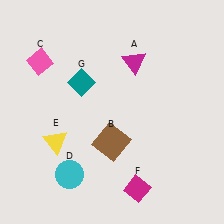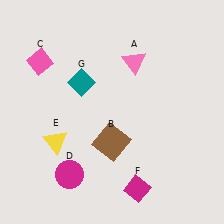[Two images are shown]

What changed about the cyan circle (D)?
In Image 1, D is cyan. In Image 2, it changed to magenta.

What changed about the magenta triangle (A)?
In Image 1, A is magenta. In Image 2, it changed to pink.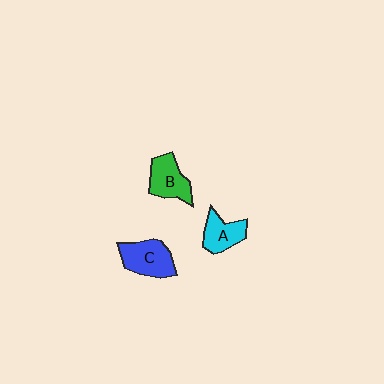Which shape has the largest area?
Shape C (blue).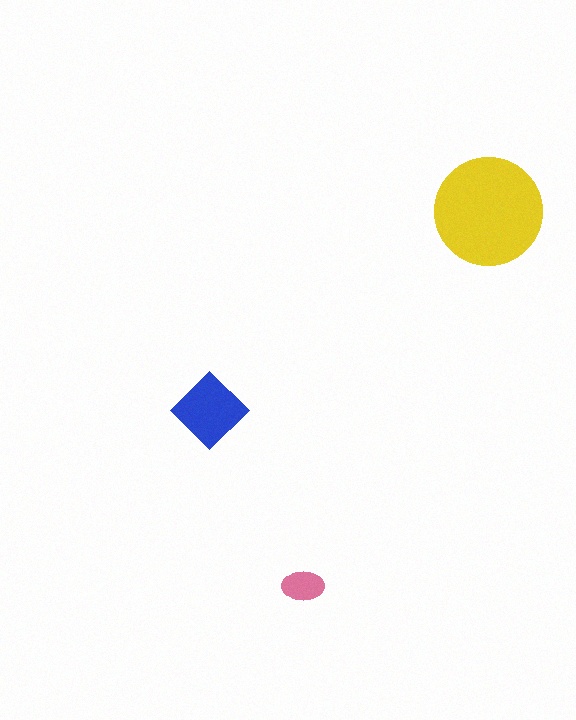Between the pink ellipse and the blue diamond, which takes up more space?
The blue diamond.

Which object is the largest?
The yellow circle.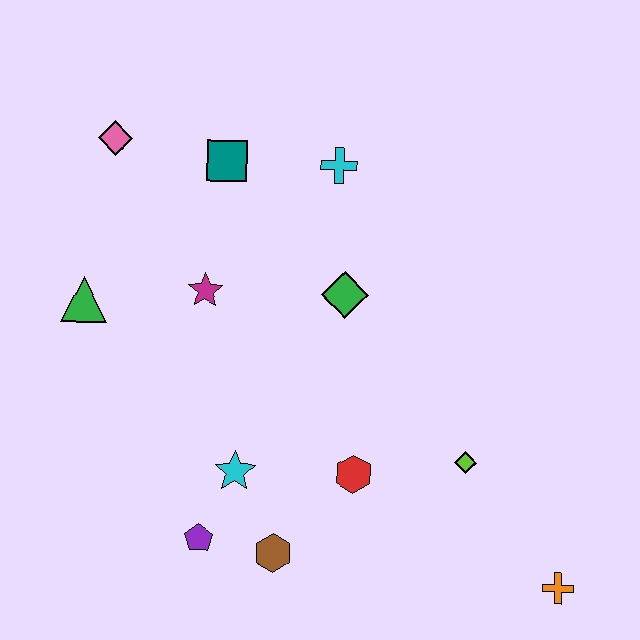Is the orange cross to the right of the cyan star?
Yes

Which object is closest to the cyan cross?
The teal square is closest to the cyan cross.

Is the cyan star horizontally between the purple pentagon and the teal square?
No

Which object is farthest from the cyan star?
The pink diamond is farthest from the cyan star.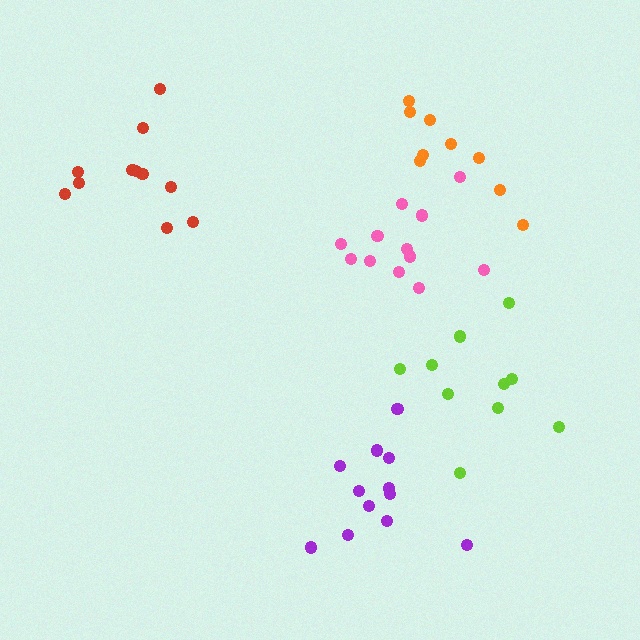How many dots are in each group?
Group 1: 12 dots, Group 2: 9 dots, Group 3: 12 dots, Group 4: 10 dots, Group 5: 11 dots (54 total).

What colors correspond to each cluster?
The clusters are colored: purple, orange, pink, lime, red.